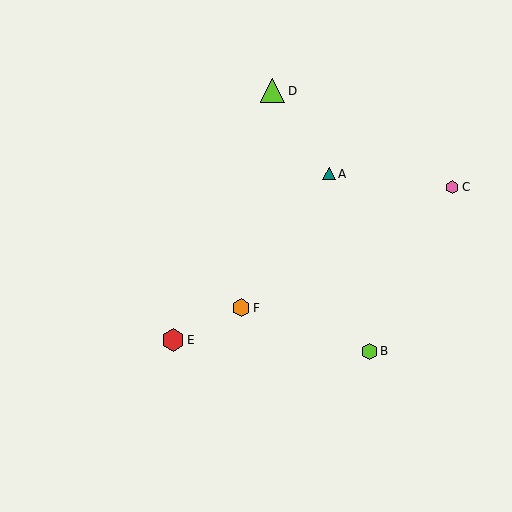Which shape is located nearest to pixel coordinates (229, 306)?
The orange hexagon (labeled F) at (241, 308) is nearest to that location.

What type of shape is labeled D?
Shape D is a lime triangle.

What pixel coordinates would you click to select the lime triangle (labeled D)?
Click at (272, 91) to select the lime triangle D.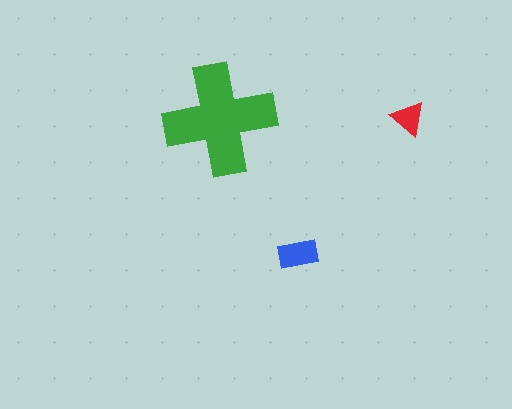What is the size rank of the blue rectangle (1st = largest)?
2nd.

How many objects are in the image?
There are 3 objects in the image.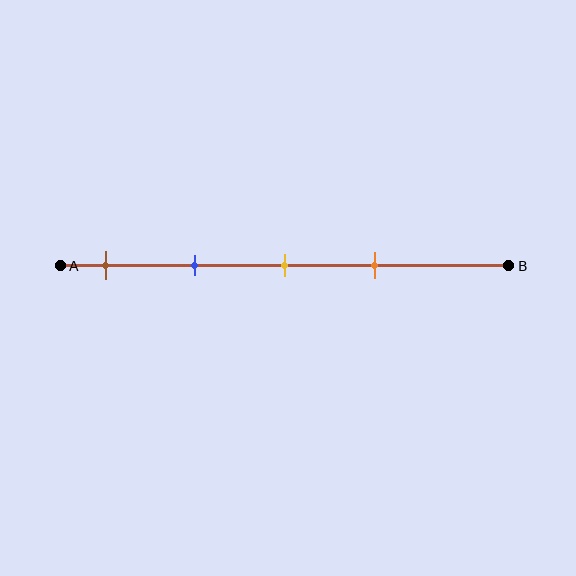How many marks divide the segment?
There are 4 marks dividing the segment.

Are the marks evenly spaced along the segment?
Yes, the marks are approximately evenly spaced.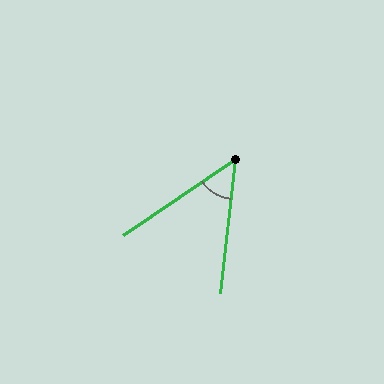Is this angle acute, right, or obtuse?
It is acute.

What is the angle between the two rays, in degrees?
Approximately 49 degrees.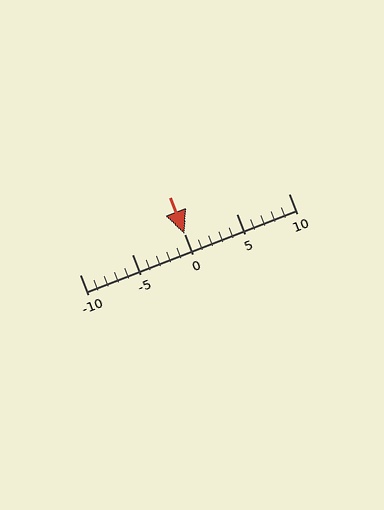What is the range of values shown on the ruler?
The ruler shows values from -10 to 10.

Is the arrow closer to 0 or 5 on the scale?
The arrow is closer to 0.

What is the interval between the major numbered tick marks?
The major tick marks are spaced 5 units apart.